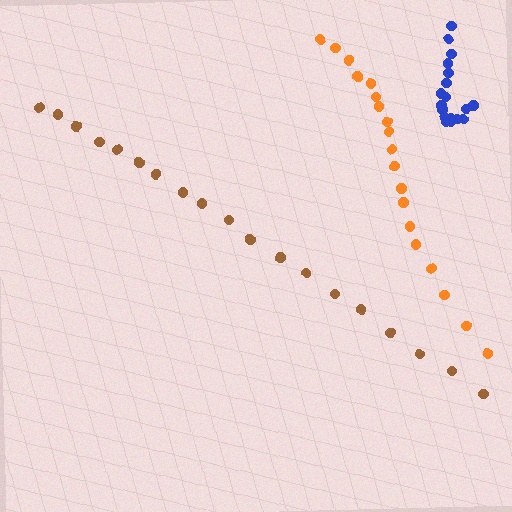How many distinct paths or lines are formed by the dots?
There are 3 distinct paths.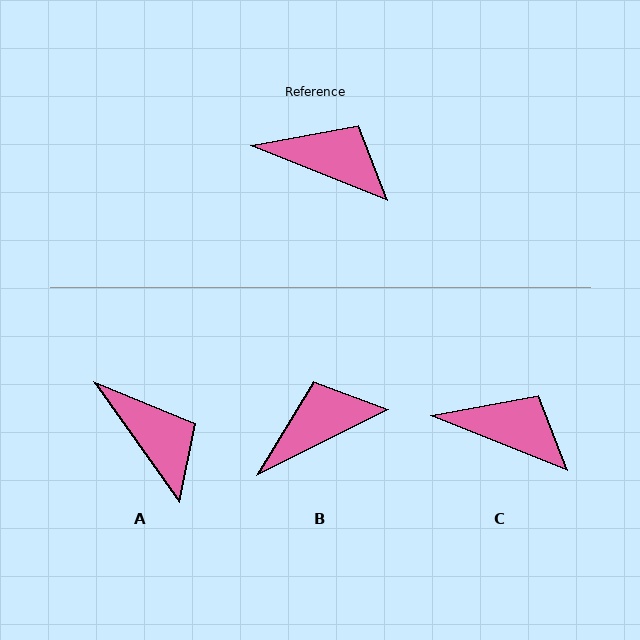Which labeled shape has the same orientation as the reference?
C.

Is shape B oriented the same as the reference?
No, it is off by about 48 degrees.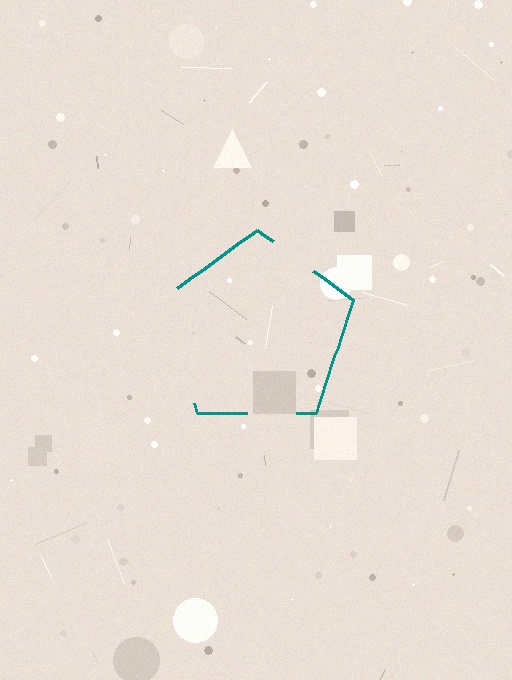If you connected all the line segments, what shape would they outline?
They would outline a pentagon.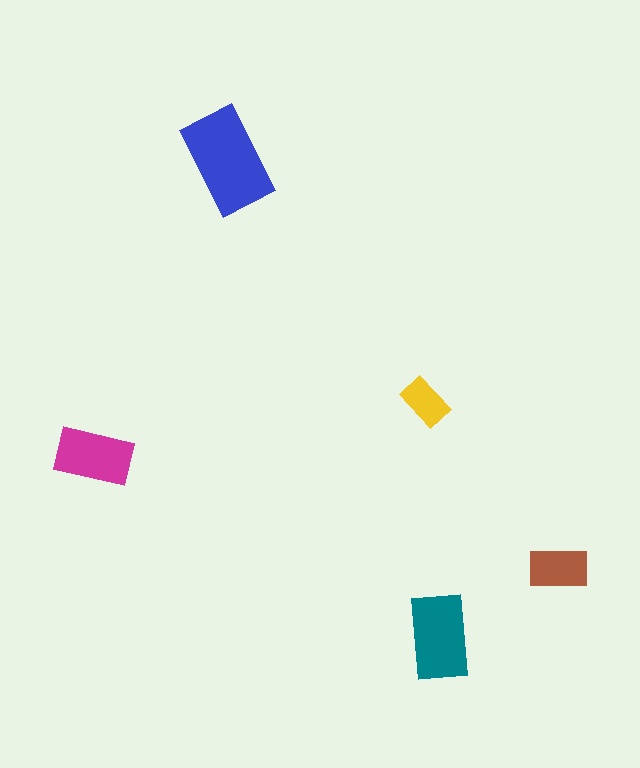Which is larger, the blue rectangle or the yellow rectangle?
The blue one.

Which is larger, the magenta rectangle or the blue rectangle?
The blue one.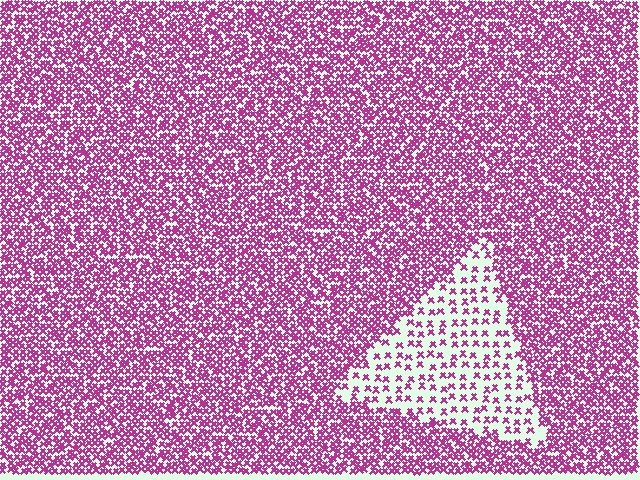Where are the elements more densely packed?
The elements are more densely packed outside the triangle boundary.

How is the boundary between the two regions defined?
The boundary is defined by a change in element density (approximately 2.8x ratio). All elements are the same color, size, and shape.